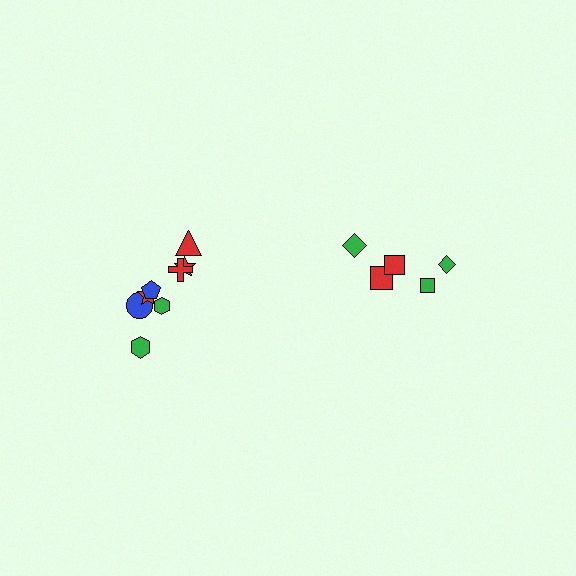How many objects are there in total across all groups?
There are 13 objects.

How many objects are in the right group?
There are 5 objects.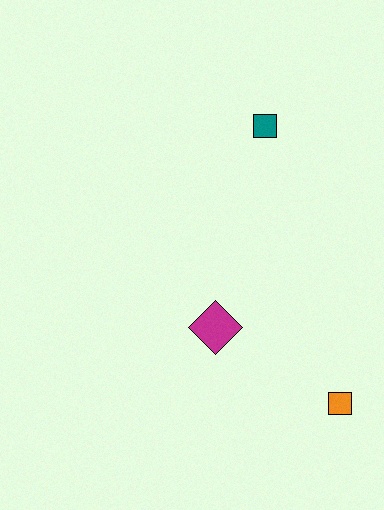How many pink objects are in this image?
There are no pink objects.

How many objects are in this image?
There are 3 objects.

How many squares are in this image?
There are 2 squares.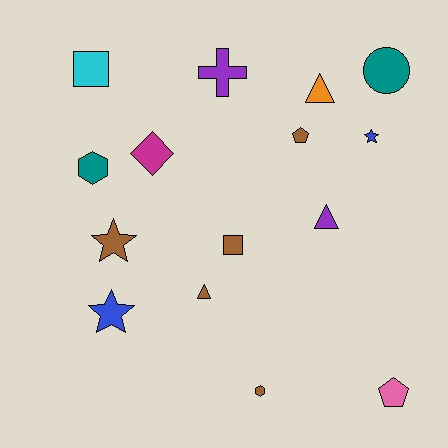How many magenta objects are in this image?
There is 1 magenta object.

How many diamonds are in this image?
There is 1 diamond.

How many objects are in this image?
There are 15 objects.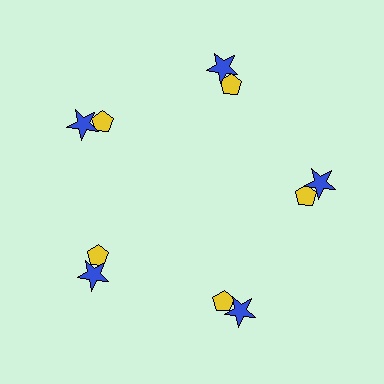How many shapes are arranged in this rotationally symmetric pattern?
There are 10 shapes, arranged in 5 groups of 2.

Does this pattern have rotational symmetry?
Yes, this pattern has 5-fold rotational symmetry. It looks the same after rotating 72 degrees around the center.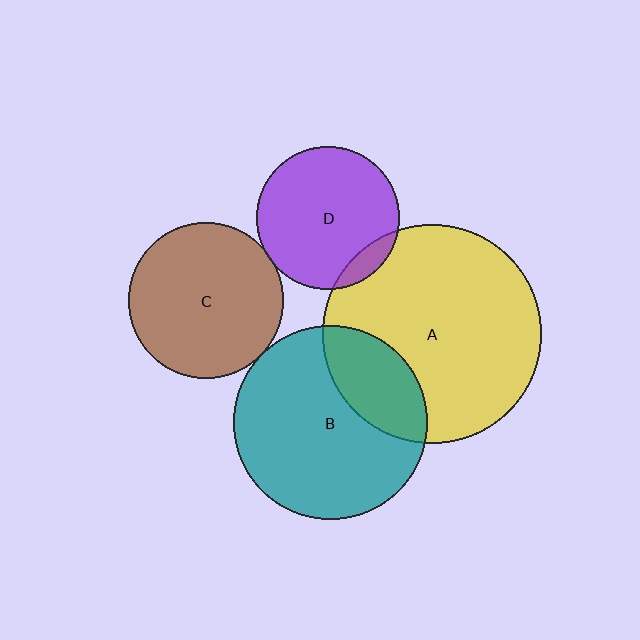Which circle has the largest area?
Circle A (yellow).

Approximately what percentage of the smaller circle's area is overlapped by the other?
Approximately 10%.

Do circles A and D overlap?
Yes.